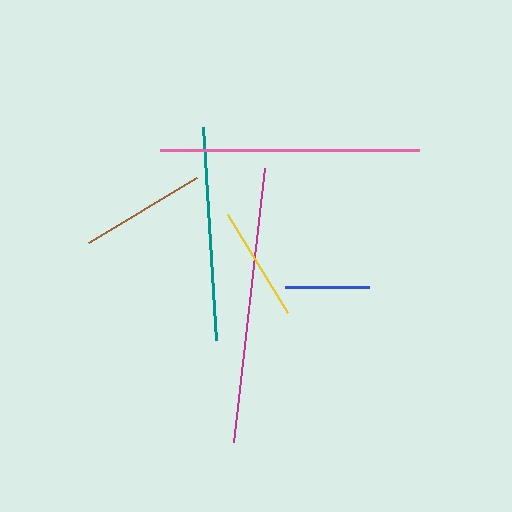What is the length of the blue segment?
The blue segment is approximately 84 pixels long.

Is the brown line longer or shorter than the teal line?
The teal line is longer than the brown line.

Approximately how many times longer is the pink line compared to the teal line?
The pink line is approximately 1.2 times the length of the teal line.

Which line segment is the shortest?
The blue line is the shortest at approximately 84 pixels.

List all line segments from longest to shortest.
From longest to shortest: magenta, pink, teal, brown, yellow, blue.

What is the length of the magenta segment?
The magenta segment is approximately 276 pixels long.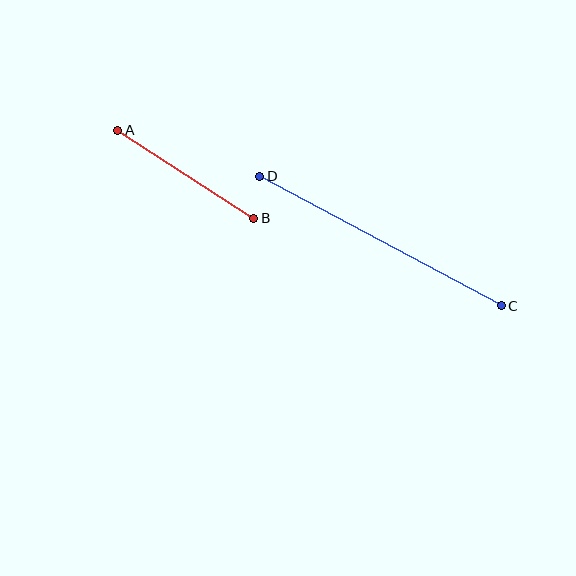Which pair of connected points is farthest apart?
Points C and D are farthest apart.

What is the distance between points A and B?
The distance is approximately 162 pixels.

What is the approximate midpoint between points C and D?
The midpoint is at approximately (380, 241) pixels.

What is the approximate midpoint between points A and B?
The midpoint is at approximately (186, 174) pixels.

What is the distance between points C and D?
The distance is approximately 274 pixels.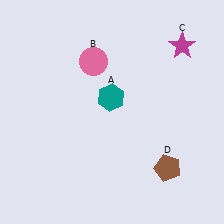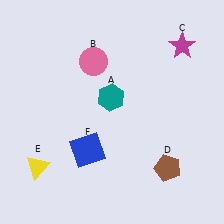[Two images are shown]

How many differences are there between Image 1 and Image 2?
There are 2 differences between the two images.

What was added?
A yellow triangle (E), a blue square (F) were added in Image 2.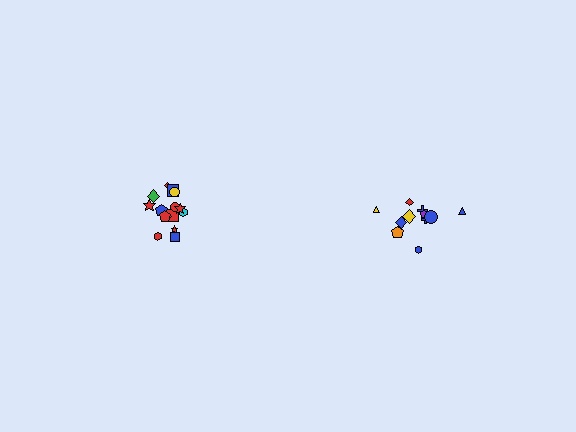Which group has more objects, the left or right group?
The left group.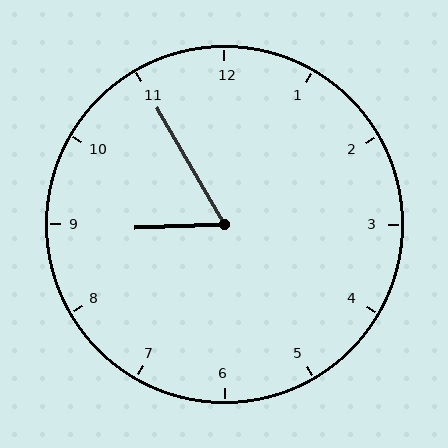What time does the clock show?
8:55.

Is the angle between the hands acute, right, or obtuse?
It is acute.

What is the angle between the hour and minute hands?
Approximately 62 degrees.